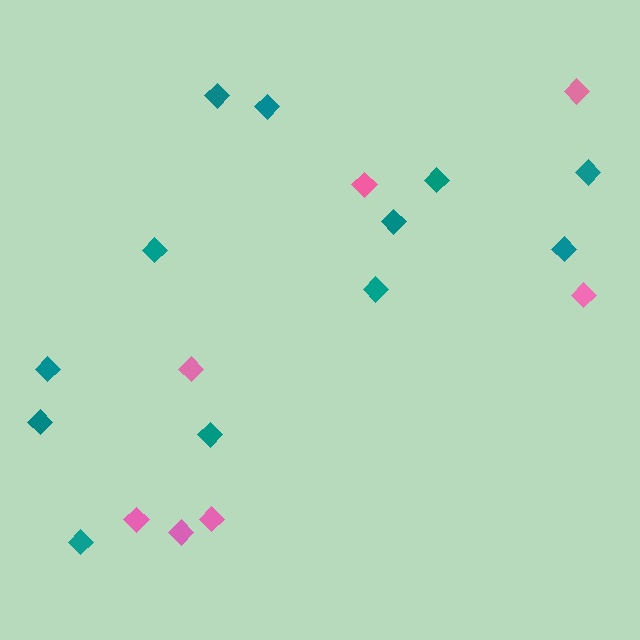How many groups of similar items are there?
There are 2 groups: one group of teal diamonds (12) and one group of pink diamonds (7).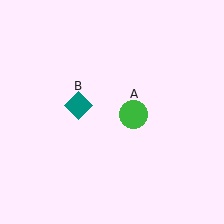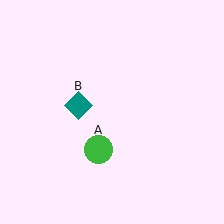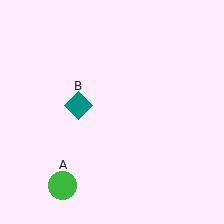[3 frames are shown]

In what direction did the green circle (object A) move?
The green circle (object A) moved down and to the left.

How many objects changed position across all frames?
1 object changed position: green circle (object A).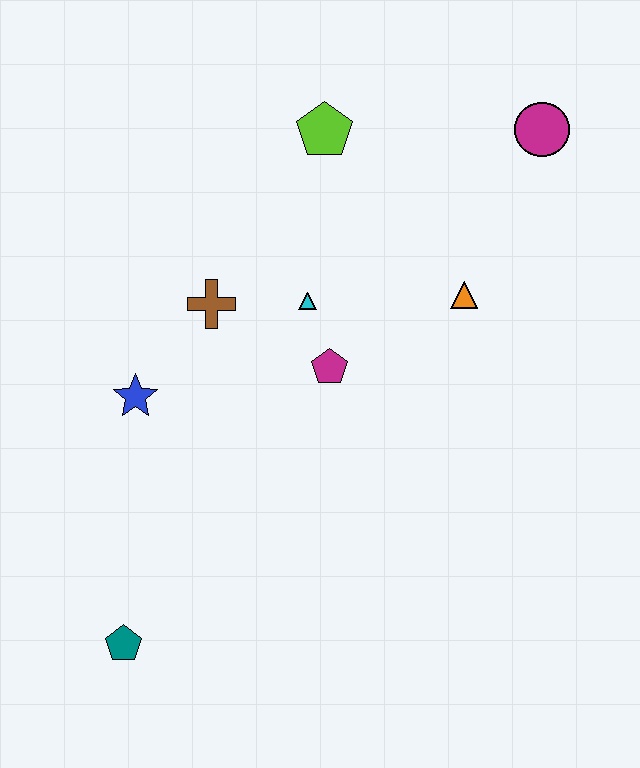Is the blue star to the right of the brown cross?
No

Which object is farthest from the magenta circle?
The teal pentagon is farthest from the magenta circle.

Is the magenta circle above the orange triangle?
Yes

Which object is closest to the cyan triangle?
The magenta pentagon is closest to the cyan triangle.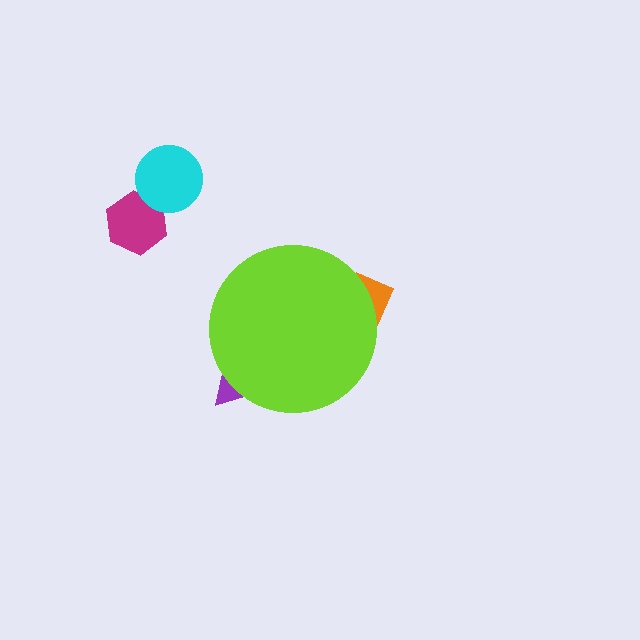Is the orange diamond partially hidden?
Yes, the orange diamond is partially hidden behind the lime circle.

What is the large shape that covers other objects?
A lime circle.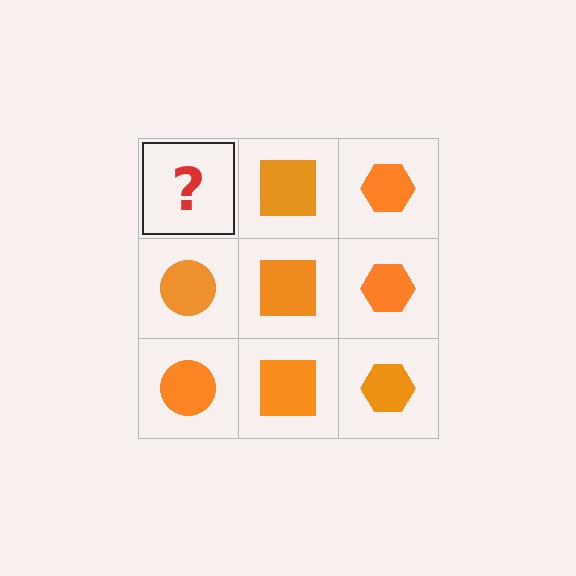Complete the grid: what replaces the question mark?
The question mark should be replaced with an orange circle.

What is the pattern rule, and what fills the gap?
The rule is that each column has a consistent shape. The gap should be filled with an orange circle.